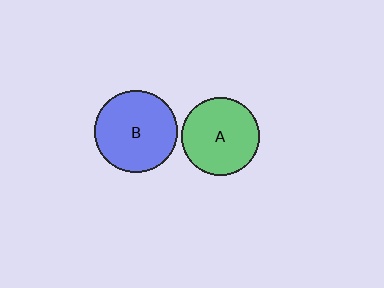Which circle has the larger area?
Circle B (blue).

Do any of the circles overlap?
No, none of the circles overlap.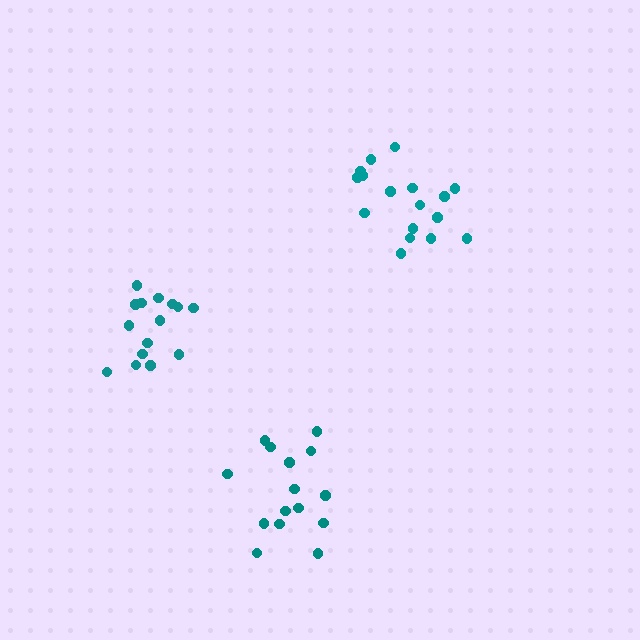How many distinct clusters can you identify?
There are 3 distinct clusters.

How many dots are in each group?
Group 1: 15 dots, Group 2: 17 dots, Group 3: 15 dots (47 total).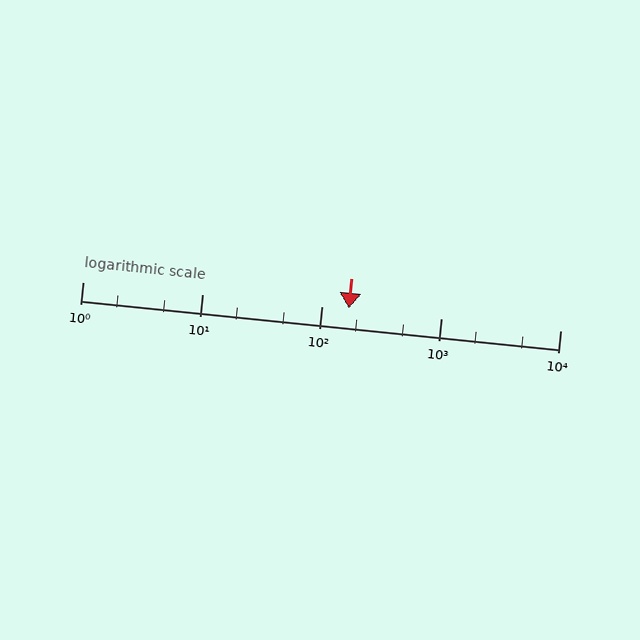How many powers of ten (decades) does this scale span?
The scale spans 4 decades, from 1 to 10000.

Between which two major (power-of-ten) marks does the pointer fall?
The pointer is between 100 and 1000.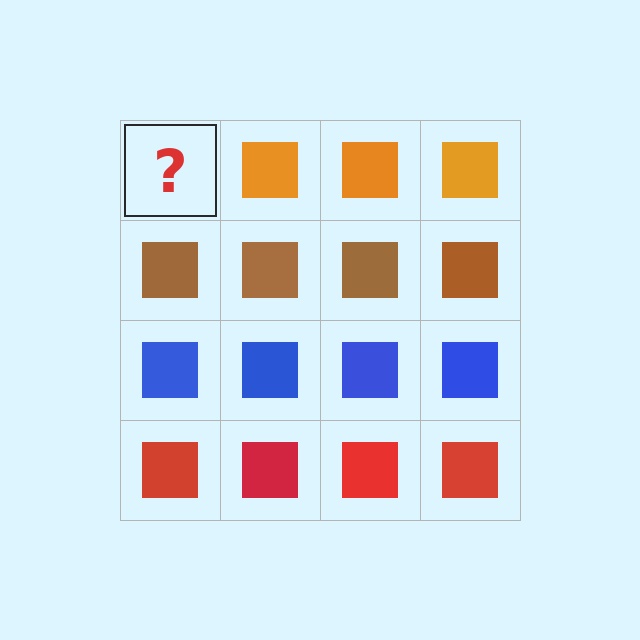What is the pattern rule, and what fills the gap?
The rule is that each row has a consistent color. The gap should be filled with an orange square.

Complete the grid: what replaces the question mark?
The question mark should be replaced with an orange square.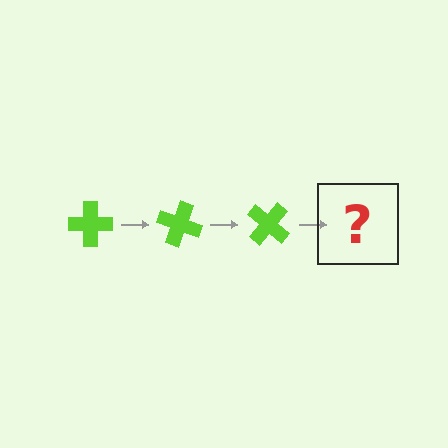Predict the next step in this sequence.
The next step is a lime cross rotated 60 degrees.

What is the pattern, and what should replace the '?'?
The pattern is that the cross rotates 20 degrees each step. The '?' should be a lime cross rotated 60 degrees.